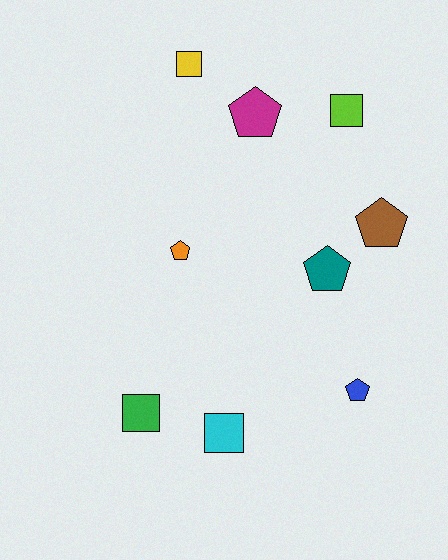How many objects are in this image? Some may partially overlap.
There are 9 objects.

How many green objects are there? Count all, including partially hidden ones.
There is 1 green object.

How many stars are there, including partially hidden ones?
There are no stars.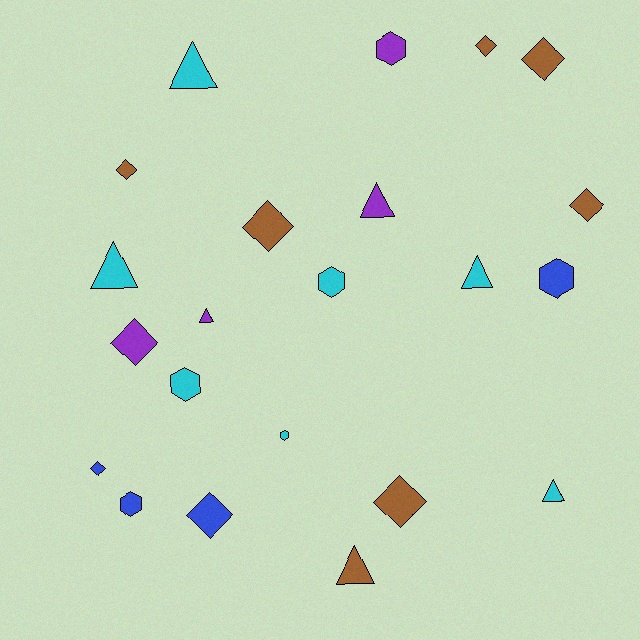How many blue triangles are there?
There are no blue triangles.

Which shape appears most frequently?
Diamond, with 9 objects.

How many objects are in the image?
There are 22 objects.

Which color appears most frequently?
Cyan, with 7 objects.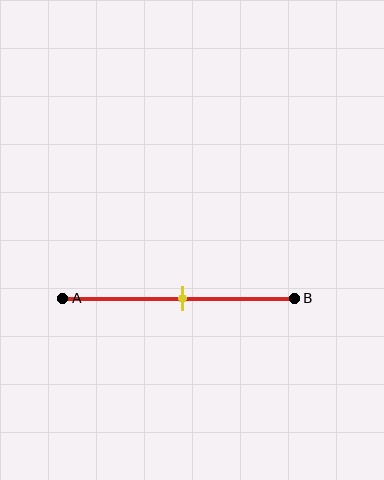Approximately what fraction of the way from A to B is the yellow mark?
The yellow mark is approximately 50% of the way from A to B.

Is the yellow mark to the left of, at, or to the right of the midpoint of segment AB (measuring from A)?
The yellow mark is approximately at the midpoint of segment AB.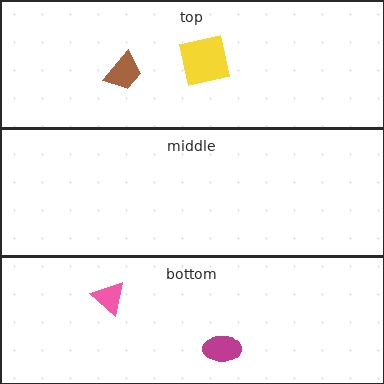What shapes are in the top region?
The brown trapezoid, the yellow square.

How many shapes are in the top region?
2.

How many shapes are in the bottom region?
2.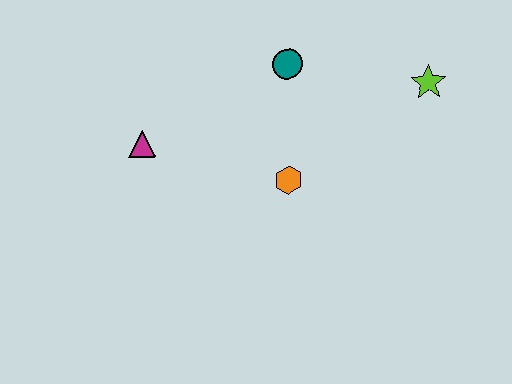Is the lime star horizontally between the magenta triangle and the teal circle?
No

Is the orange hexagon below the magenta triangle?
Yes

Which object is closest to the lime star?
The teal circle is closest to the lime star.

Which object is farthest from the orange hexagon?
The lime star is farthest from the orange hexagon.